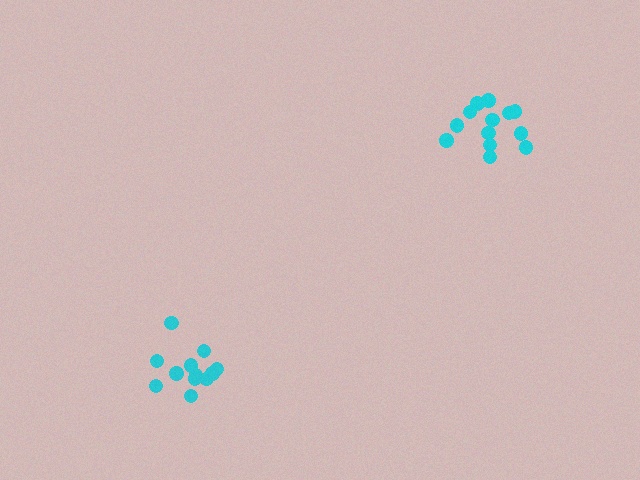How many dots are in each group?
Group 1: 13 dots, Group 2: 12 dots (25 total).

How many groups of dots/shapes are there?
There are 2 groups.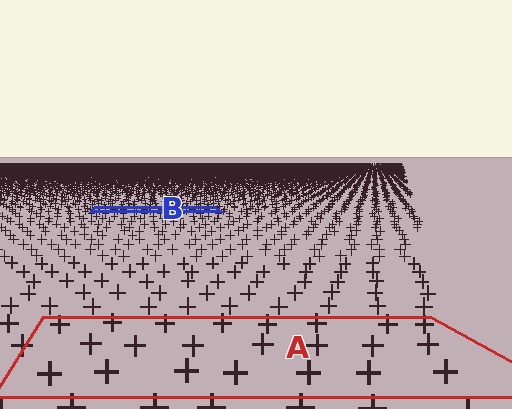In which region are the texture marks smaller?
The texture marks are smaller in region B, because it is farther away.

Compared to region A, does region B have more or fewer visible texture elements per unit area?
Region B has more texture elements per unit area — they are packed more densely because it is farther away.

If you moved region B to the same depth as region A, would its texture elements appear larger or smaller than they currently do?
They would appear larger. At a closer depth, the same texture elements are projected at a bigger on-screen size.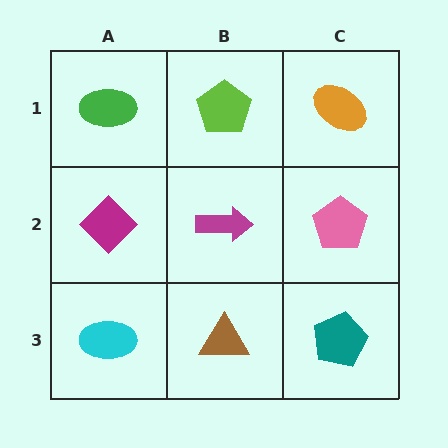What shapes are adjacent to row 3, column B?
A magenta arrow (row 2, column B), a cyan ellipse (row 3, column A), a teal pentagon (row 3, column C).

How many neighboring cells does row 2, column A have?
3.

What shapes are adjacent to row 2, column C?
An orange ellipse (row 1, column C), a teal pentagon (row 3, column C), a magenta arrow (row 2, column B).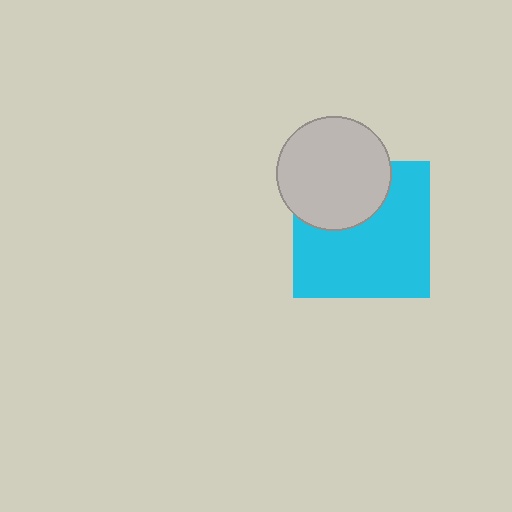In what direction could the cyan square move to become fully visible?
The cyan square could move down. That would shift it out from behind the light gray circle entirely.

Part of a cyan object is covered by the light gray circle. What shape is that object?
It is a square.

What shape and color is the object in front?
The object in front is a light gray circle.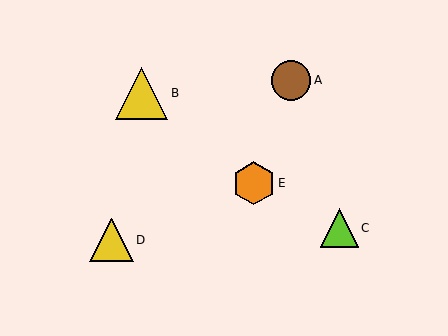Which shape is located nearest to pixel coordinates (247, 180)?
The orange hexagon (labeled E) at (254, 183) is nearest to that location.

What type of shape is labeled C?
Shape C is a lime triangle.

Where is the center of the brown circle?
The center of the brown circle is at (291, 80).